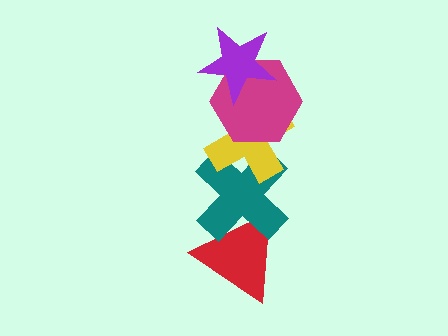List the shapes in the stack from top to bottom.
From top to bottom: the purple star, the magenta hexagon, the yellow cross, the teal cross, the red triangle.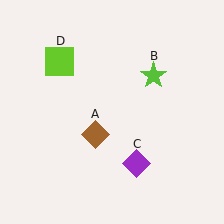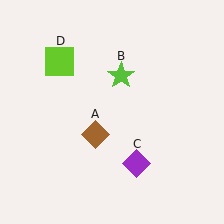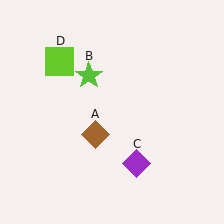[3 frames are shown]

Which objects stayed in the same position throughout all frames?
Brown diamond (object A) and purple diamond (object C) and lime square (object D) remained stationary.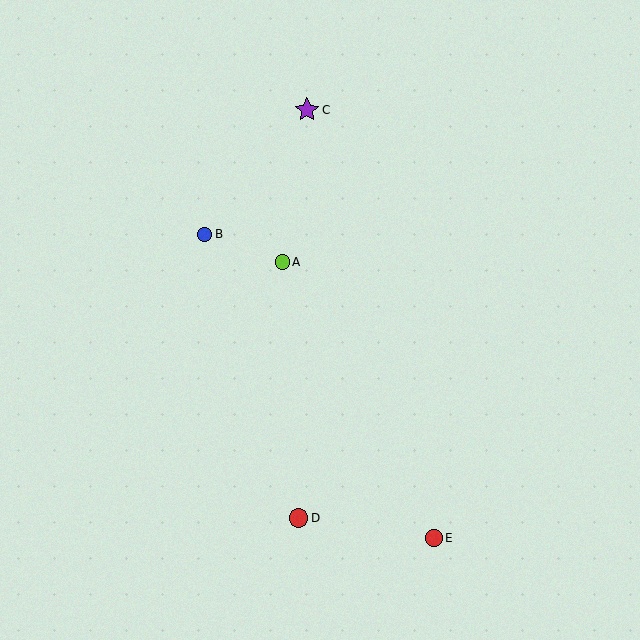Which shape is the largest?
The purple star (labeled C) is the largest.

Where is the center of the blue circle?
The center of the blue circle is at (205, 234).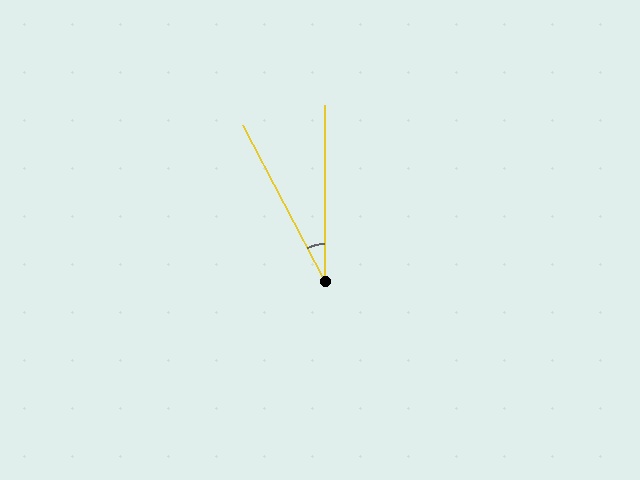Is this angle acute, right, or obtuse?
It is acute.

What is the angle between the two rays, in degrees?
Approximately 28 degrees.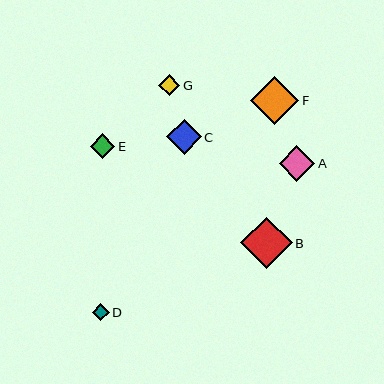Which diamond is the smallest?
Diamond D is the smallest with a size of approximately 17 pixels.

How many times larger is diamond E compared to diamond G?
Diamond E is approximately 1.2 times the size of diamond G.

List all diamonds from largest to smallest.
From largest to smallest: B, F, A, C, E, G, D.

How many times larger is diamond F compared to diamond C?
Diamond F is approximately 1.4 times the size of diamond C.